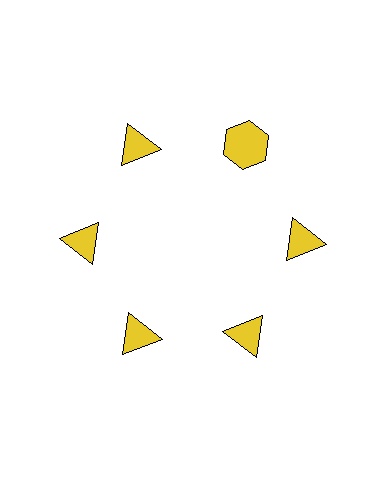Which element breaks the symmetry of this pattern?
The yellow hexagon at roughly the 1 o'clock position breaks the symmetry. All other shapes are yellow triangles.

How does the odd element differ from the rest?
It has a different shape: hexagon instead of triangle.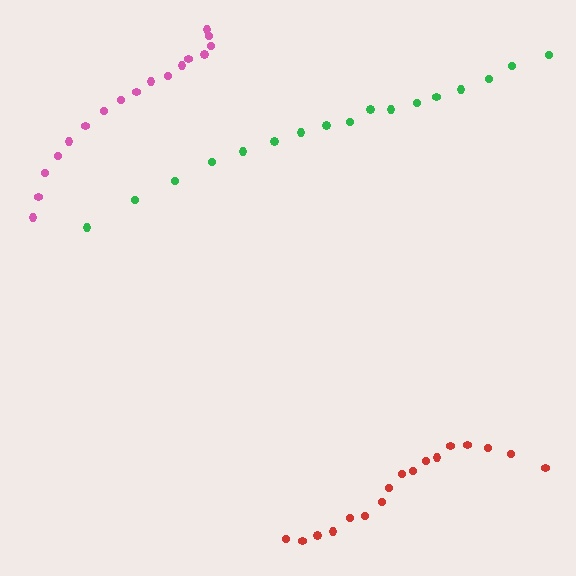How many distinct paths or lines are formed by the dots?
There are 3 distinct paths.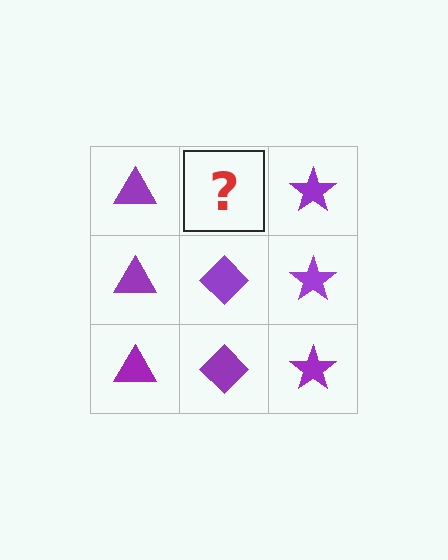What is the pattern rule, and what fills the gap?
The rule is that each column has a consistent shape. The gap should be filled with a purple diamond.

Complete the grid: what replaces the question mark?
The question mark should be replaced with a purple diamond.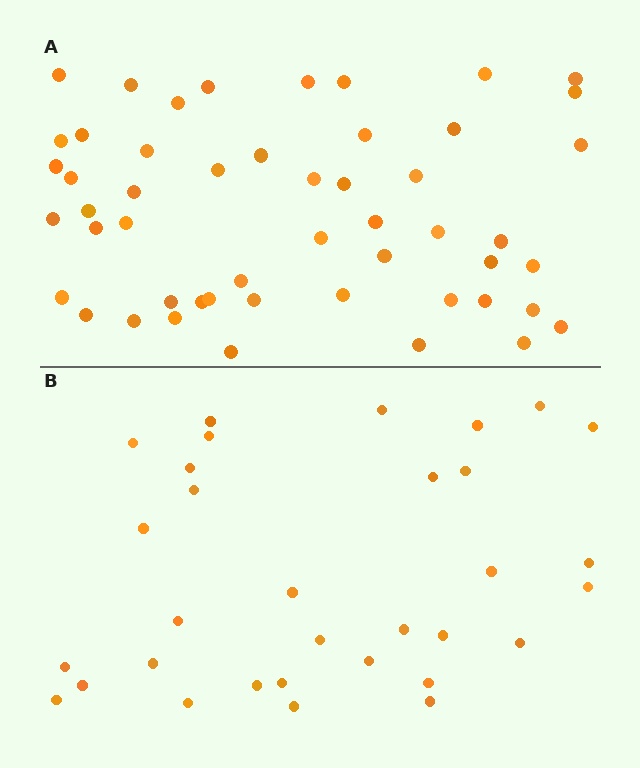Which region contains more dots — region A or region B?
Region A (the top region) has more dots.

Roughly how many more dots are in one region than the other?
Region A has approximately 20 more dots than region B.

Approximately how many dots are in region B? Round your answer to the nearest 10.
About 30 dots. (The exact count is 32, which rounds to 30.)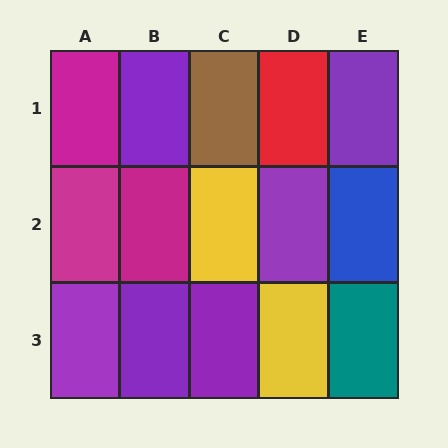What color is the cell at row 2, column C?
Yellow.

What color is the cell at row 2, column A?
Magenta.